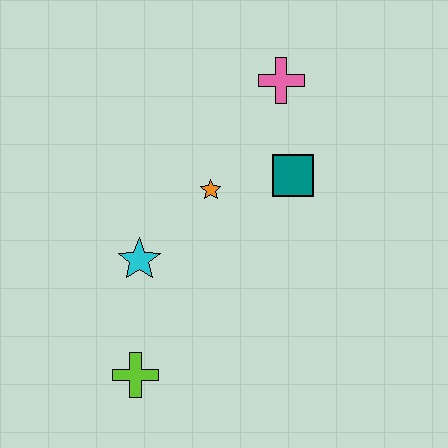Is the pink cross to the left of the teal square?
Yes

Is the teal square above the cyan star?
Yes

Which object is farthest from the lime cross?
The pink cross is farthest from the lime cross.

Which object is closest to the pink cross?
The teal square is closest to the pink cross.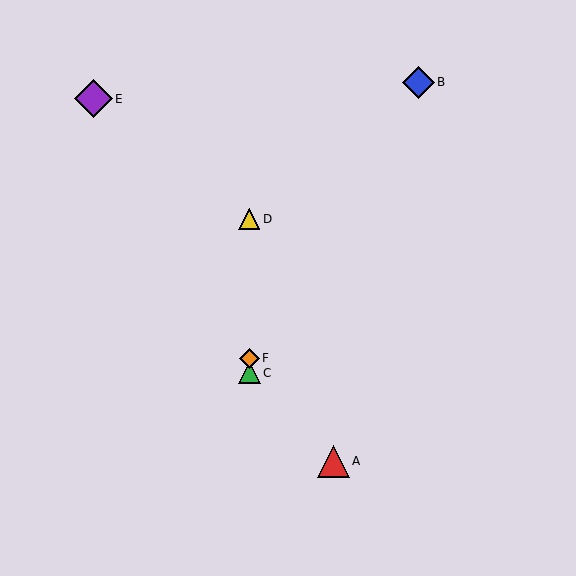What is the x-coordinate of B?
Object B is at x≈418.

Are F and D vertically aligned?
Yes, both are at x≈249.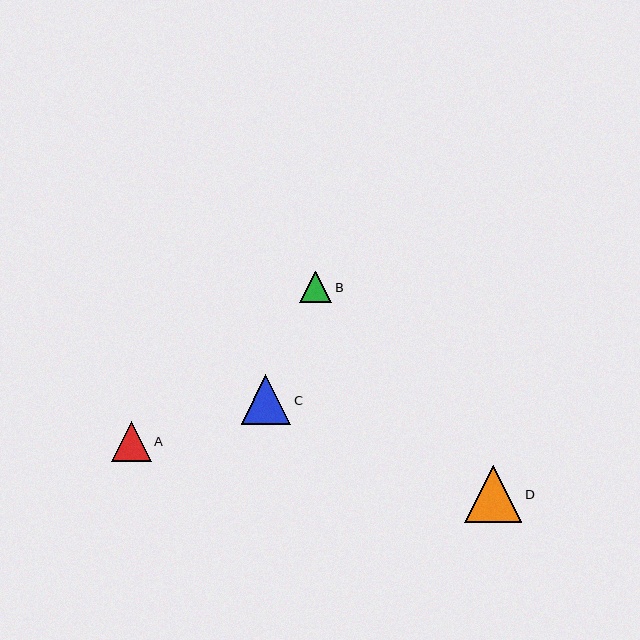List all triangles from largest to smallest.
From largest to smallest: D, C, A, B.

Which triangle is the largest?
Triangle D is the largest with a size of approximately 57 pixels.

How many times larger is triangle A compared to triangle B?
Triangle A is approximately 1.3 times the size of triangle B.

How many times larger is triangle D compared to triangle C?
Triangle D is approximately 1.2 times the size of triangle C.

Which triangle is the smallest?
Triangle B is the smallest with a size of approximately 32 pixels.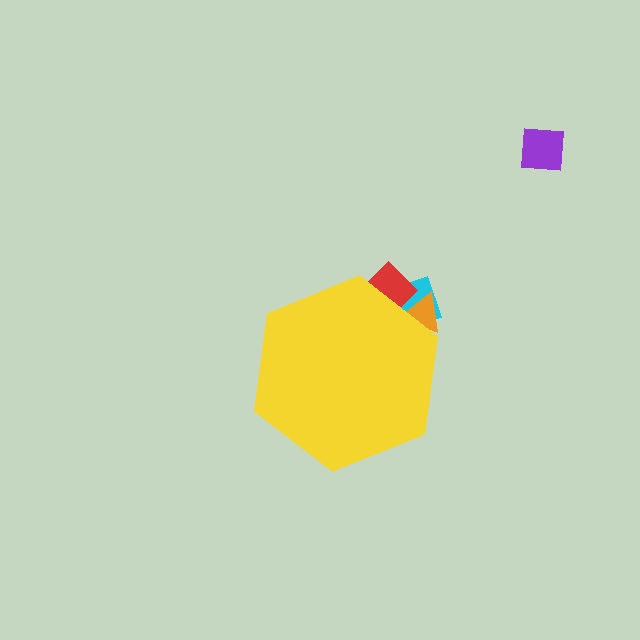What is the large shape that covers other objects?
A yellow hexagon.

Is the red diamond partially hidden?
Yes, the red diamond is partially hidden behind the yellow hexagon.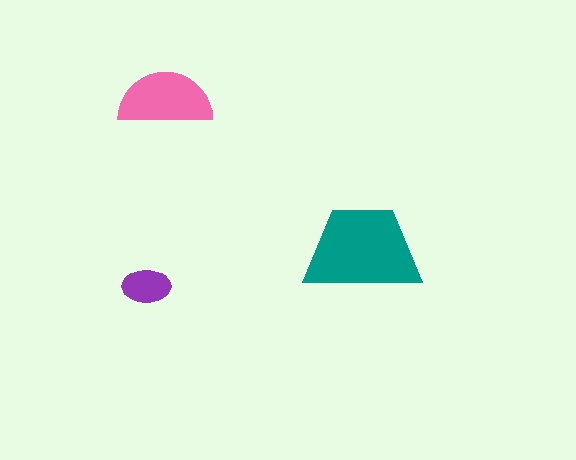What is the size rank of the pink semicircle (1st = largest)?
2nd.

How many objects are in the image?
There are 3 objects in the image.